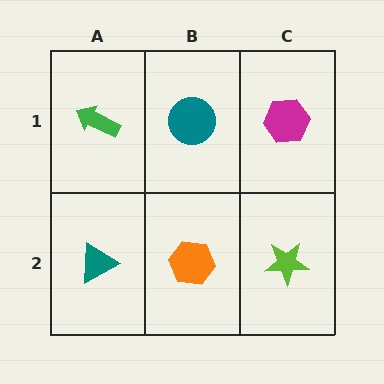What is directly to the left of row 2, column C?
An orange hexagon.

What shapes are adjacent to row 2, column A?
A green arrow (row 1, column A), an orange hexagon (row 2, column B).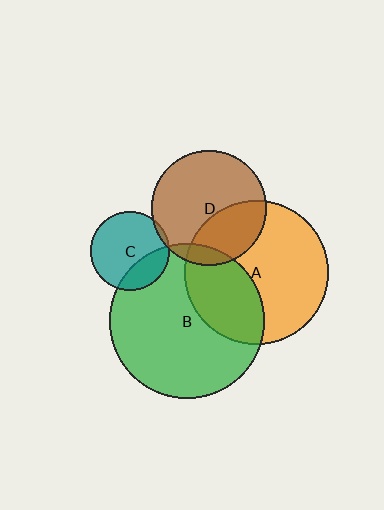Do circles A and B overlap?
Yes.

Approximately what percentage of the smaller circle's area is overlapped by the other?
Approximately 35%.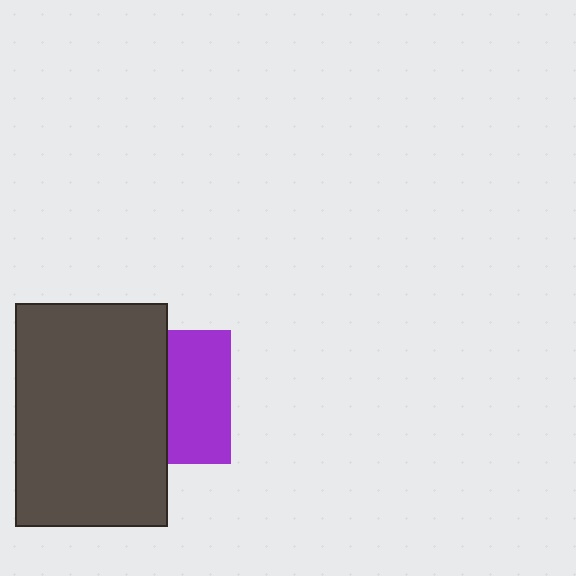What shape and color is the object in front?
The object in front is a dark gray rectangle.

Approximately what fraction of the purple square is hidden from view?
Roughly 52% of the purple square is hidden behind the dark gray rectangle.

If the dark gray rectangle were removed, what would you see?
You would see the complete purple square.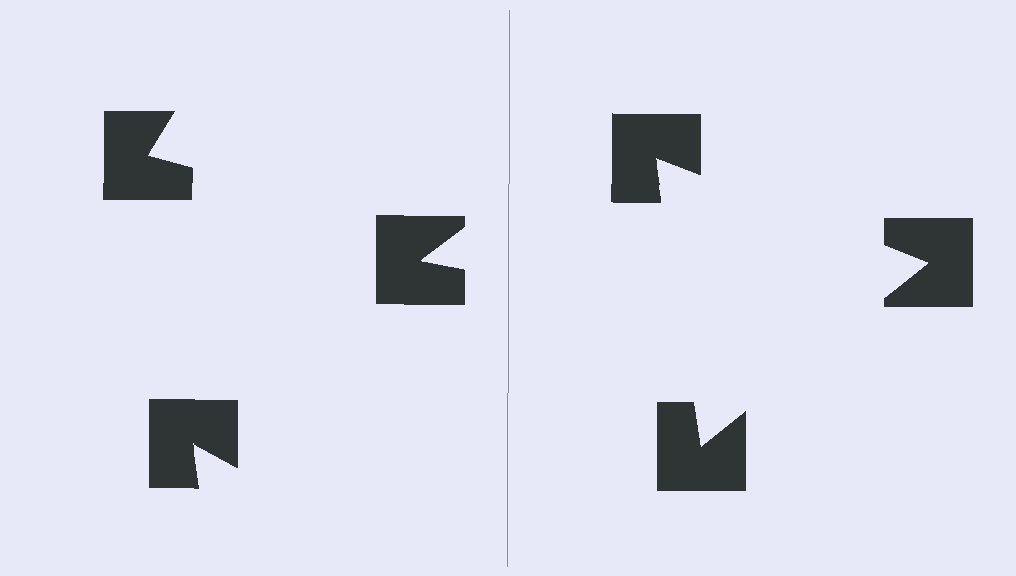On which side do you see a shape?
An illusory triangle appears on the right side. On the left side the wedge cuts are rotated, so no coherent shape forms.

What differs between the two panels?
The notched squares are positioned identically on both sides; only the wedge orientations differ. On the right they align to a triangle; on the left they are misaligned.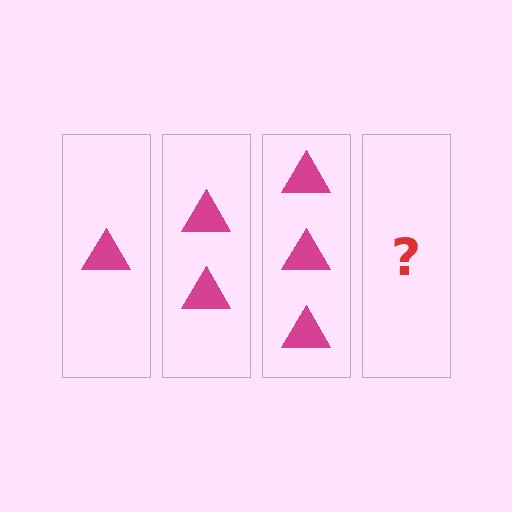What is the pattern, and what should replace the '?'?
The pattern is that each step adds one more triangle. The '?' should be 4 triangles.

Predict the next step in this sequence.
The next step is 4 triangles.